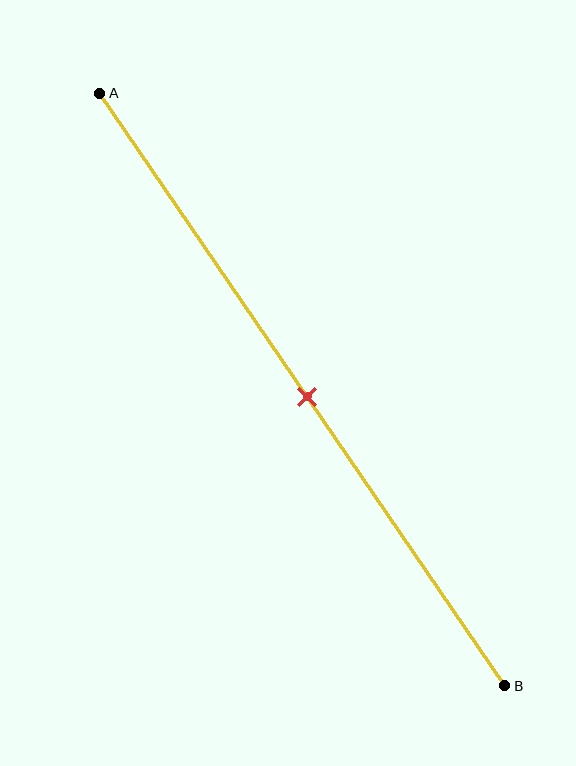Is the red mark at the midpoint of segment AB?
Yes, the mark is approximately at the midpoint.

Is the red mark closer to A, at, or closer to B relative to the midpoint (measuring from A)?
The red mark is approximately at the midpoint of segment AB.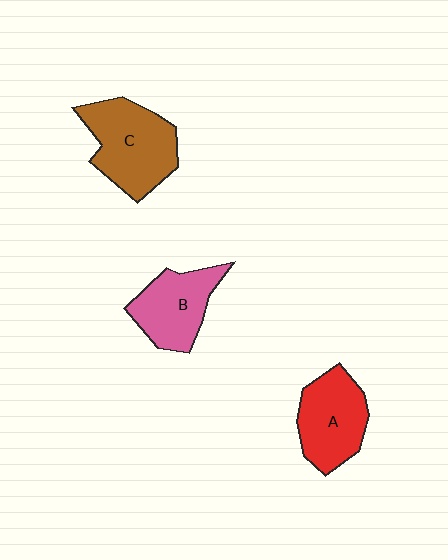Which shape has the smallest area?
Shape B (pink).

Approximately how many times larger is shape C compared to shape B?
Approximately 1.3 times.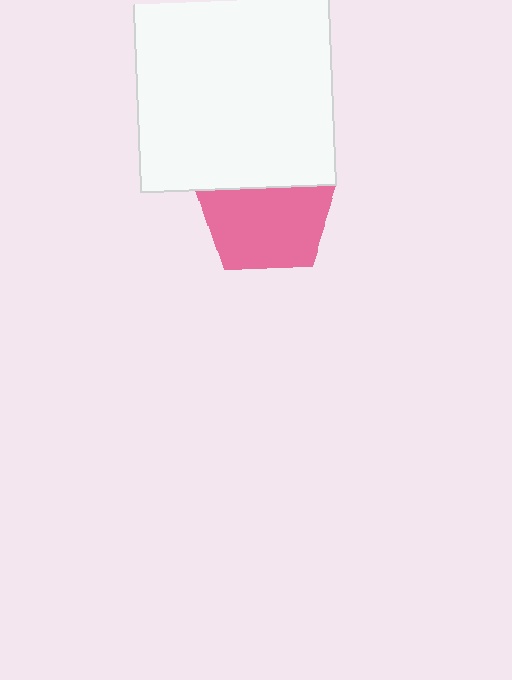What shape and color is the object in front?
The object in front is a white square.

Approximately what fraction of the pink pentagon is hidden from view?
Roughly 32% of the pink pentagon is hidden behind the white square.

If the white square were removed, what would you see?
You would see the complete pink pentagon.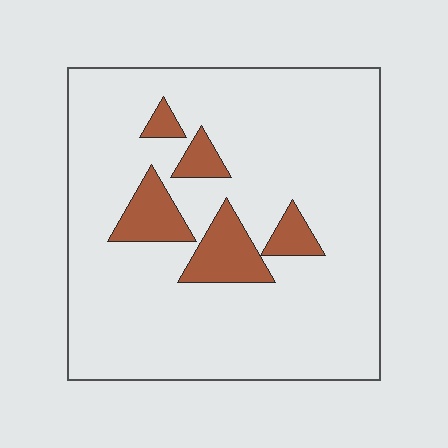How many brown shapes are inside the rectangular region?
5.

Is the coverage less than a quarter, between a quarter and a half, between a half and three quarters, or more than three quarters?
Less than a quarter.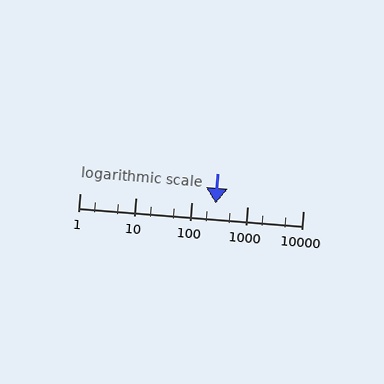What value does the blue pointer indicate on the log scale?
The pointer indicates approximately 270.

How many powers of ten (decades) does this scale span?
The scale spans 4 decades, from 1 to 10000.